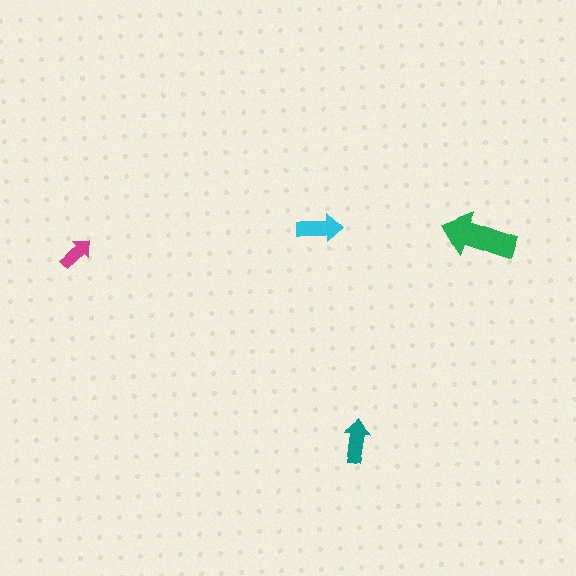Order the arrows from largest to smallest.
the green one, the cyan one, the teal one, the magenta one.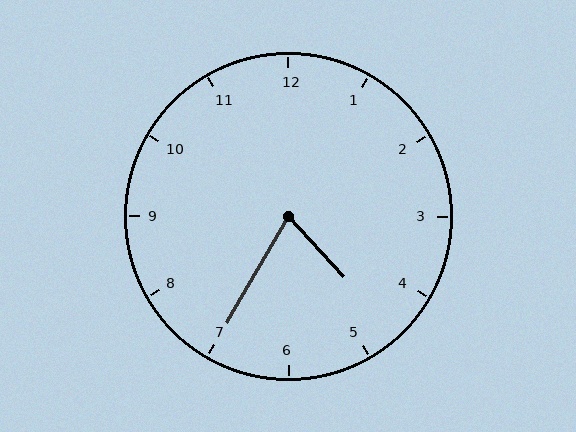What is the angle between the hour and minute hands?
Approximately 72 degrees.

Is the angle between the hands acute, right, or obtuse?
It is acute.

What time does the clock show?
4:35.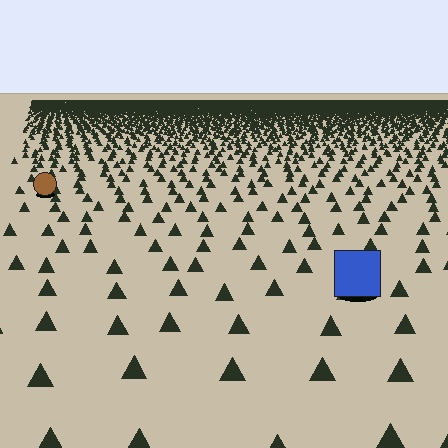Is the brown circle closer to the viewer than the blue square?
No. The blue square is closer — you can tell from the texture gradient: the ground texture is coarser near it.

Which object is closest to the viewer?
The blue square is closest. The texture marks near it are larger and more spread out.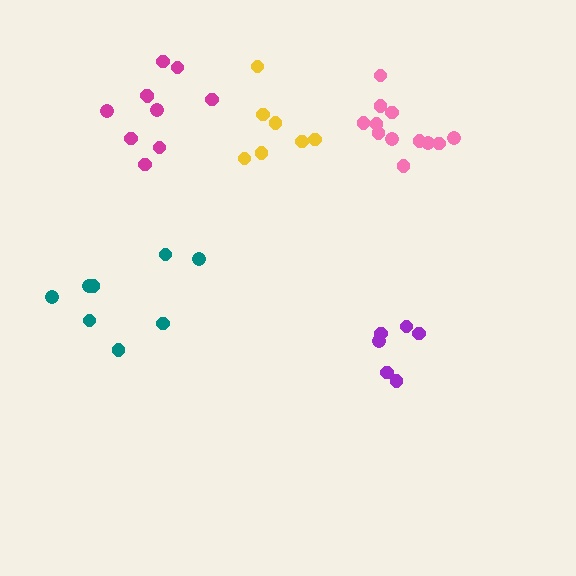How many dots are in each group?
Group 1: 6 dots, Group 2: 8 dots, Group 3: 7 dots, Group 4: 10 dots, Group 5: 12 dots (43 total).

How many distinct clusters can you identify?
There are 5 distinct clusters.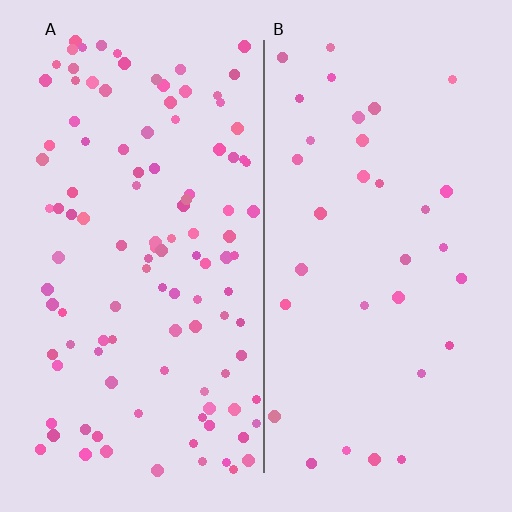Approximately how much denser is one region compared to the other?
Approximately 3.3× — region A over region B.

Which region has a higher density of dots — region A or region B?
A (the left).